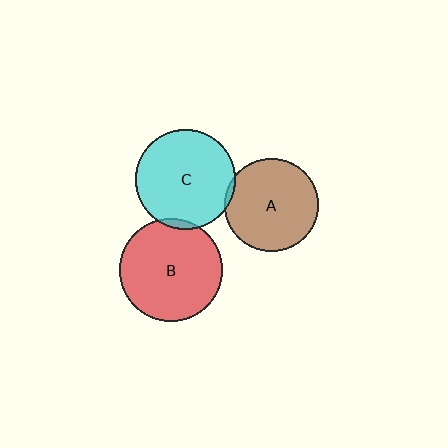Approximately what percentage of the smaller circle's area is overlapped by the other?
Approximately 5%.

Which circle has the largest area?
Circle B (red).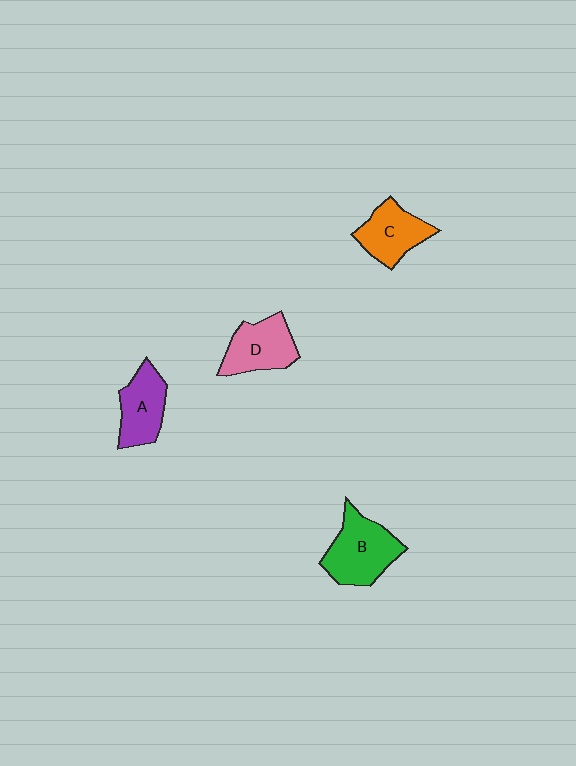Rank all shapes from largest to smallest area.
From largest to smallest: B (green), D (pink), A (purple), C (orange).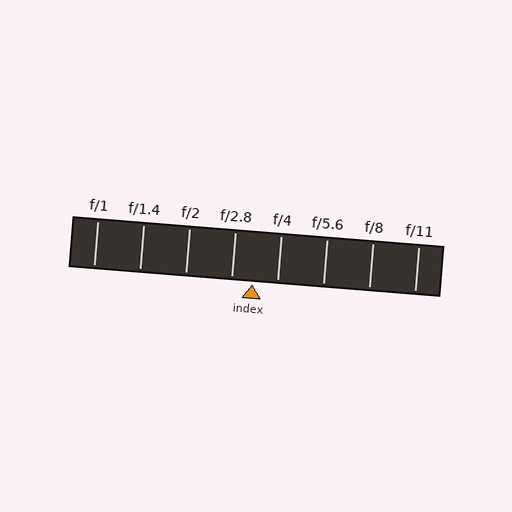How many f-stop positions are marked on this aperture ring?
There are 8 f-stop positions marked.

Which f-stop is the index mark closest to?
The index mark is closest to f/2.8.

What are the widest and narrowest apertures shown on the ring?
The widest aperture shown is f/1 and the narrowest is f/11.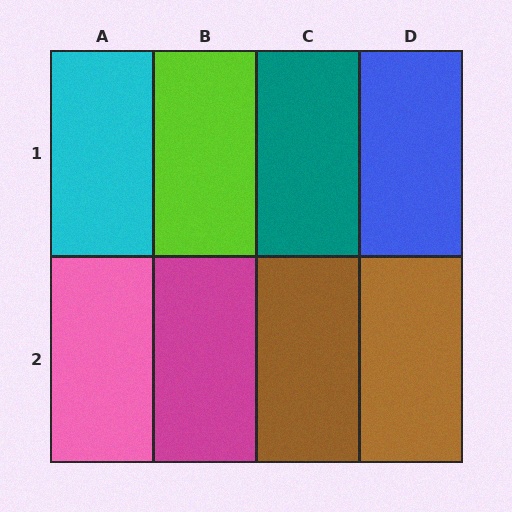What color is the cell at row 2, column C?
Brown.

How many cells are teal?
1 cell is teal.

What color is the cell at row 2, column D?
Brown.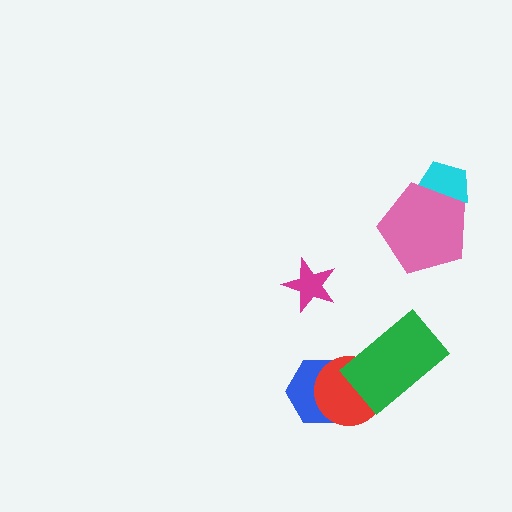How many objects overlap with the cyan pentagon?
1 object overlaps with the cyan pentagon.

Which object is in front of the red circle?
The green rectangle is in front of the red circle.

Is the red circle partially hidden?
Yes, it is partially covered by another shape.